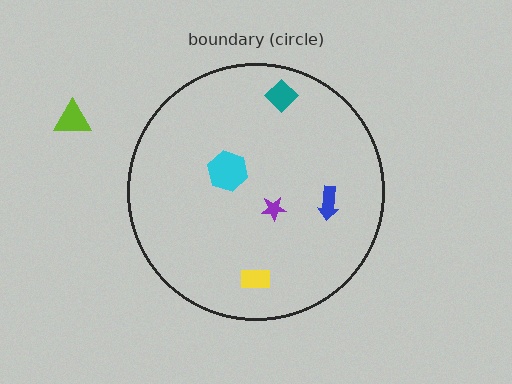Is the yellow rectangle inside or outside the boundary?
Inside.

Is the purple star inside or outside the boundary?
Inside.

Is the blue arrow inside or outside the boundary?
Inside.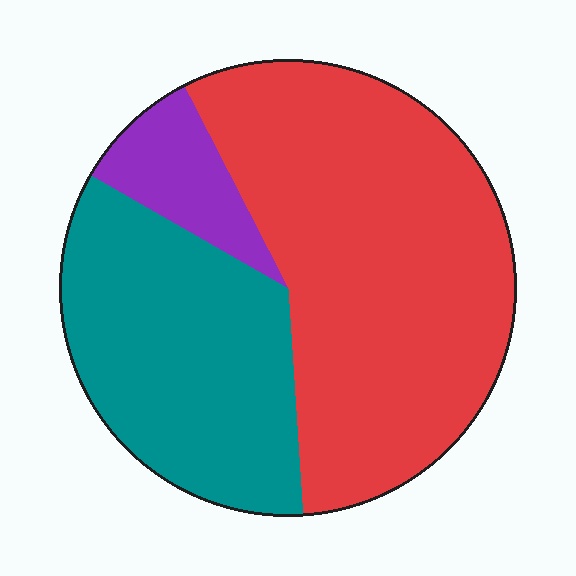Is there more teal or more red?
Red.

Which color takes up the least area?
Purple, at roughly 10%.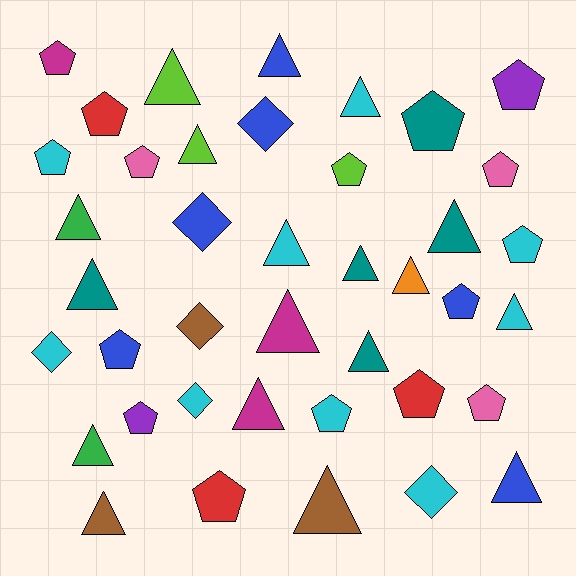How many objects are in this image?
There are 40 objects.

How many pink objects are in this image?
There are 3 pink objects.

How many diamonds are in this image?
There are 6 diamonds.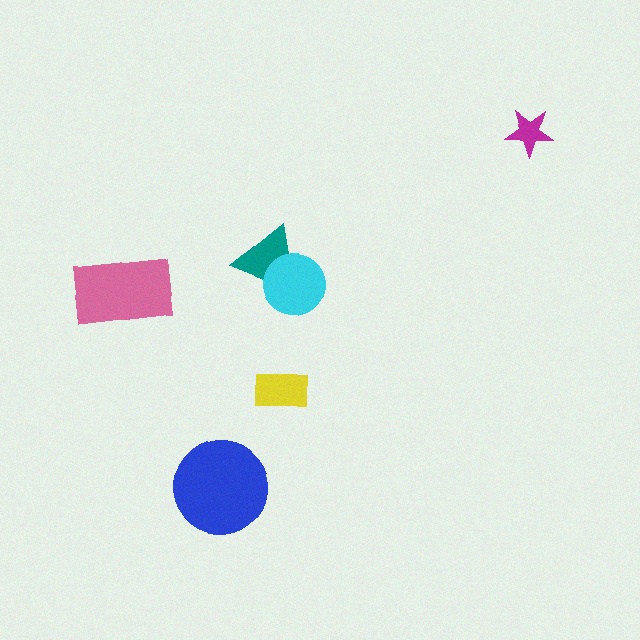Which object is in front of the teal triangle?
The cyan circle is in front of the teal triangle.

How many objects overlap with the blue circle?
0 objects overlap with the blue circle.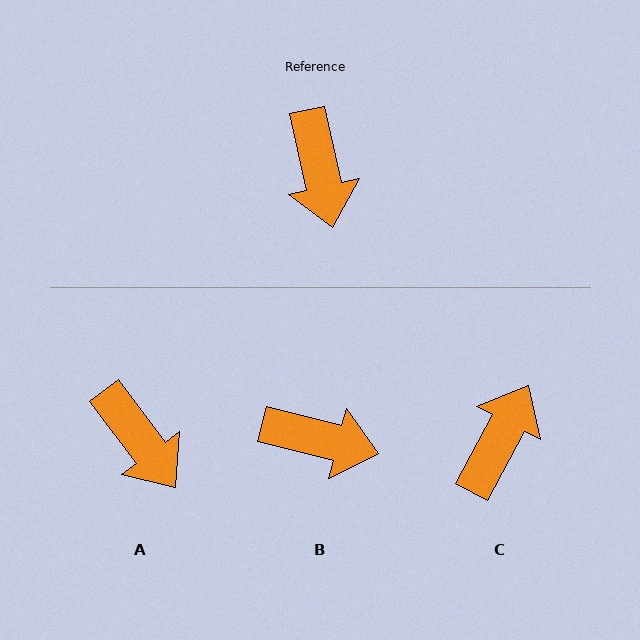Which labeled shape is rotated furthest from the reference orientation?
C, about 140 degrees away.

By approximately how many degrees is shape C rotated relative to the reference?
Approximately 140 degrees counter-clockwise.